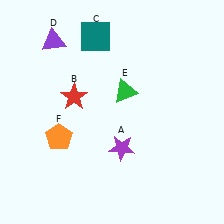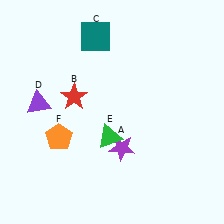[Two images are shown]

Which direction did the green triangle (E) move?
The green triangle (E) moved down.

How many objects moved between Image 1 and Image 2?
2 objects moved between the two images.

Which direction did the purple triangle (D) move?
The purple triangle (D) moved down.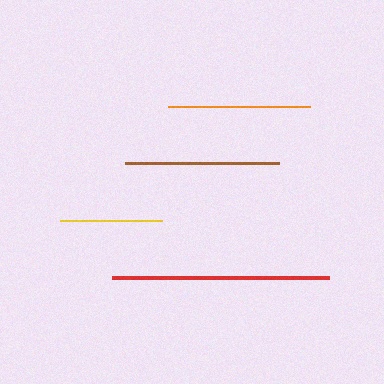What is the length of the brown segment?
The brown segment is approximately 154 pixels long.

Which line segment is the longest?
The red line is the longest at approximately 217 pixels.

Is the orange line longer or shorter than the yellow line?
The orange line is longer than the yellow line.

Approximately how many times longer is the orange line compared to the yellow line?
The orange line is approximately 1.4 times the length of the yellow line.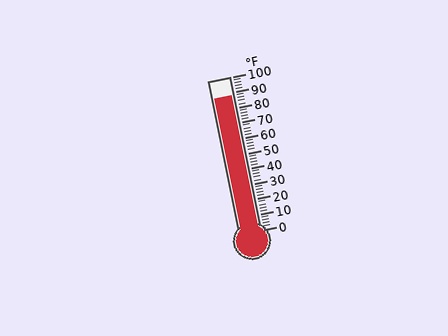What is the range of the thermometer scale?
The thermometer scale ranges from 0°F to 100°F.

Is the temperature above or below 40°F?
The temperature is above 40°F.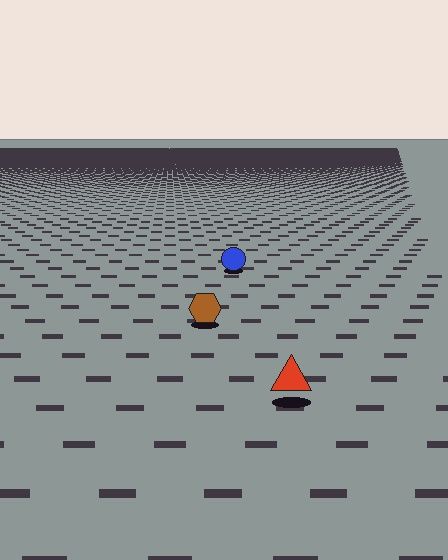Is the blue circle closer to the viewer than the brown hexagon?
No. The brown hexagon is closer — you can tell from the texture gradient: the ground texture is coarser near it.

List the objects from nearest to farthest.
From nearest to farthest: the red triangle, the brown hexagon, the blue circle.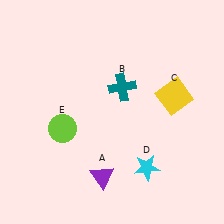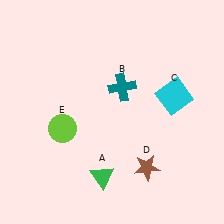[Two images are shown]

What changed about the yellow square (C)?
In Image 1, C is yellow. In Image 2, it changed to cyan.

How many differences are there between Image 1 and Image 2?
There are 3 differences between the two images.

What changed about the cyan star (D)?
In Image 1, D is cyan. In Image 2, it changed to brown.